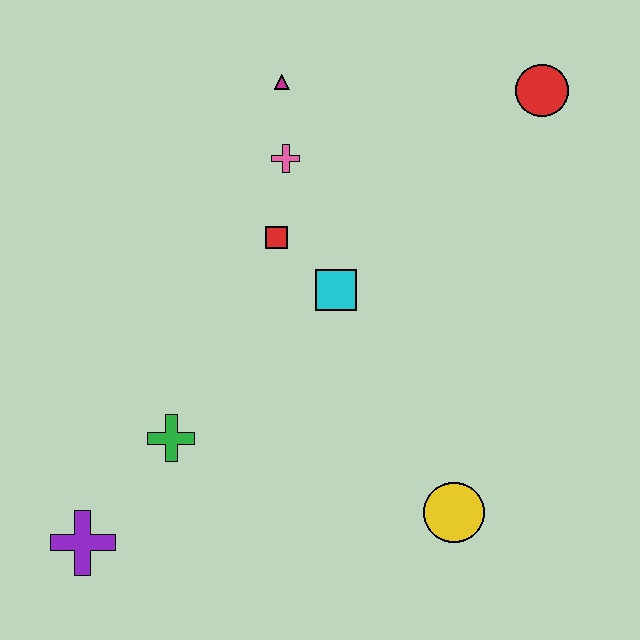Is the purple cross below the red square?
Yes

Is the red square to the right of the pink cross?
No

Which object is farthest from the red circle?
The purple cross is farthest from the red circle.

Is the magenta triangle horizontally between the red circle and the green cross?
Yes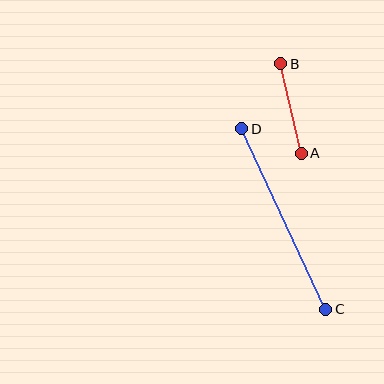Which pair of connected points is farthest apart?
Points C and D are farthest apart.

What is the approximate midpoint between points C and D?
The midpoint is at approximately (284, 219) pixels.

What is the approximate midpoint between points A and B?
The midpoint is at approximately (291, 109) pixels.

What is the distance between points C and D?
The distance is approximately 199 pixels.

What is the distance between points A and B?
The distance is approximately 92 pixels.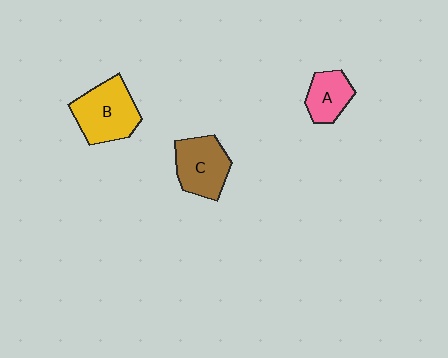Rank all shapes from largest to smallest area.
From largest to smallest: B (yellow), C (brown), A (pink).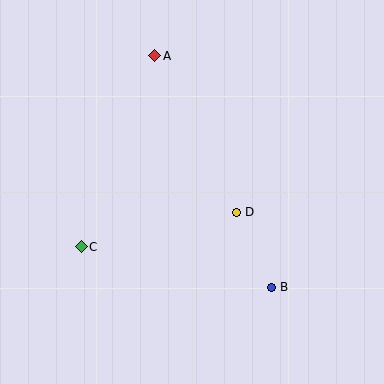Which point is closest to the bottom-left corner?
Point C is closest to the bottom-left corner.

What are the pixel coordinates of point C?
Point C is at (81, 247).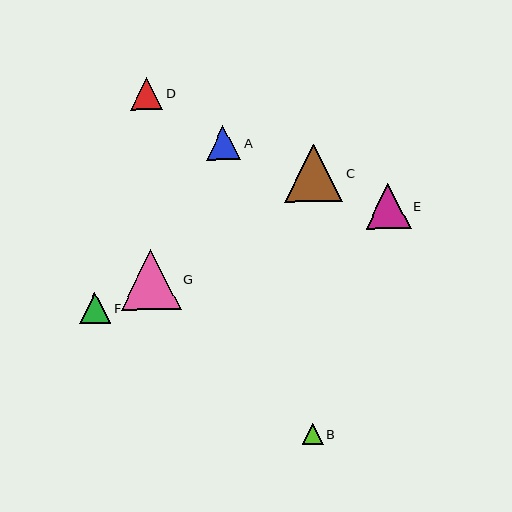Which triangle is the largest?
Triangle G is the largest with a size of approximately 60 pixels.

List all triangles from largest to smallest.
From largest to smallest: G, C, E, A, D, F, B.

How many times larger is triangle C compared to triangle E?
Triangle C is approximately 1.3 times the size of triangle E.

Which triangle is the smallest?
Triangle B is the smallest with a size of approximately 21 pixels.